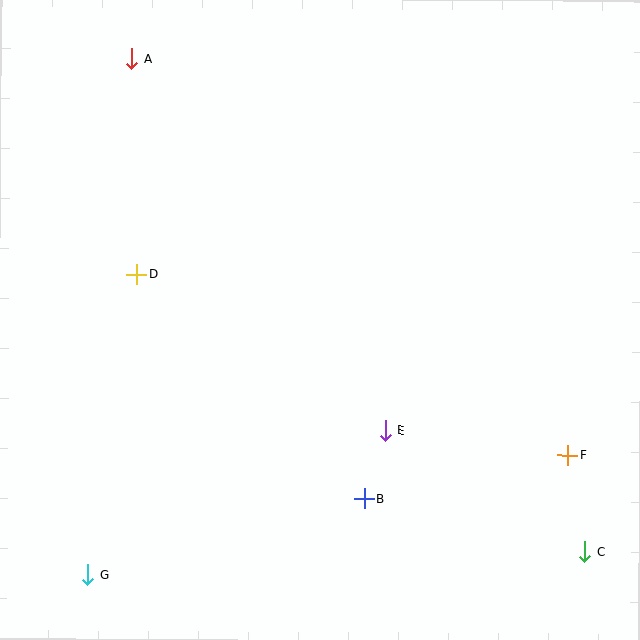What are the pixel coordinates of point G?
Point G is at (88, 574).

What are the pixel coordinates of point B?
Point B is at (364, 499).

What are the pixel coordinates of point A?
Point A is at (131, 59).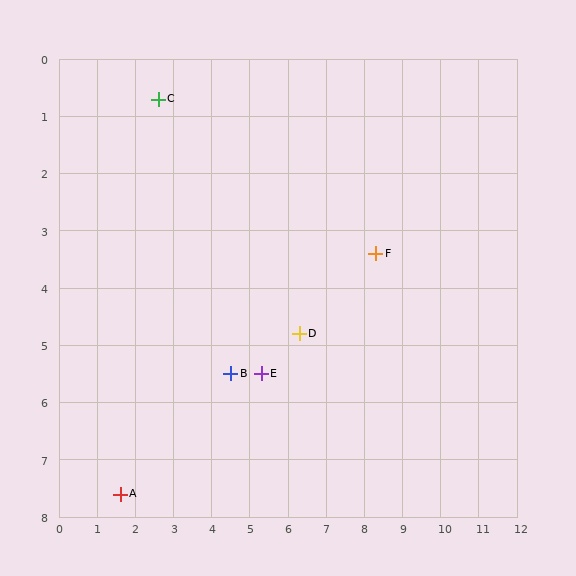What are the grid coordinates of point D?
Point D is at approximately (6.3, 4.8).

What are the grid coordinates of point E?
Point E is at approximately (5.3, 5.5).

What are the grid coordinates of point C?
Point C is at approximately (2.6, 0.7).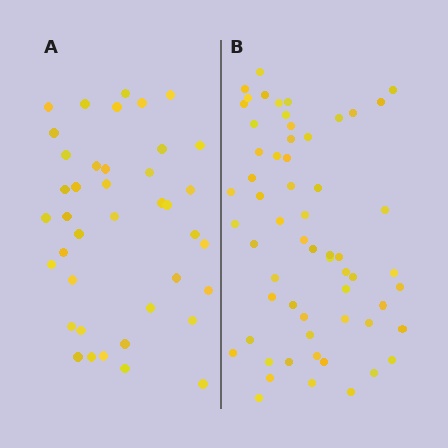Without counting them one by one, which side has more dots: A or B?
Region B (the right region) has more dots.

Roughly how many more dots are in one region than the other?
Region B has approximately 20 more dots than region A.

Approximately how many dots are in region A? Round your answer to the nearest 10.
About 40 dots.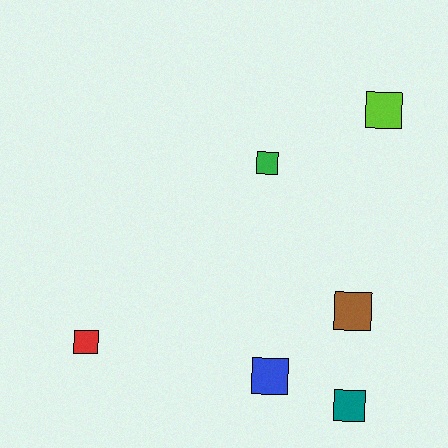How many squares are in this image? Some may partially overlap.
There are 6 squares.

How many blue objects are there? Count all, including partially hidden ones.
There is 1 blue object.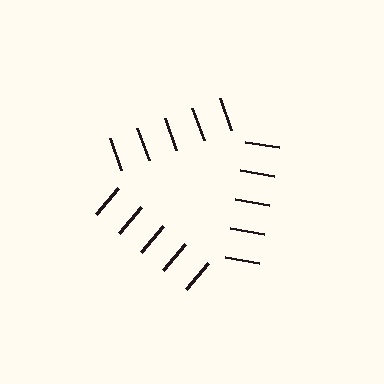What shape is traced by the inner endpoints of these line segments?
An illusory triangle — the line segments terminate on its edges but no continuous stroke is drawn.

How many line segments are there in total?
15 — 5 along each of the 3 edges.